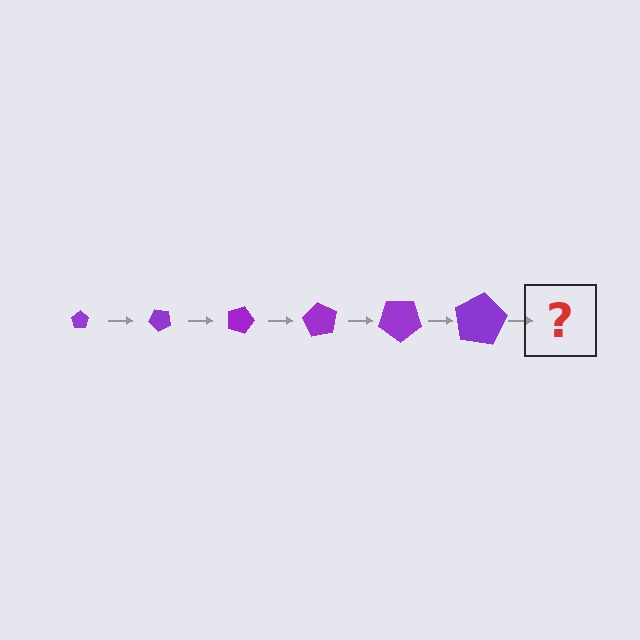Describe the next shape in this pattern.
It should be a pentagon, larger than the previous one and rotated 270 degrees from the start.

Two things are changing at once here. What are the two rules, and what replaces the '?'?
The two rules are that the pentagon grows larger each step and it rotates 45 degrees each step. The '?' should be a pentagon, larger than the previous one and rotated 270 degrees from the start.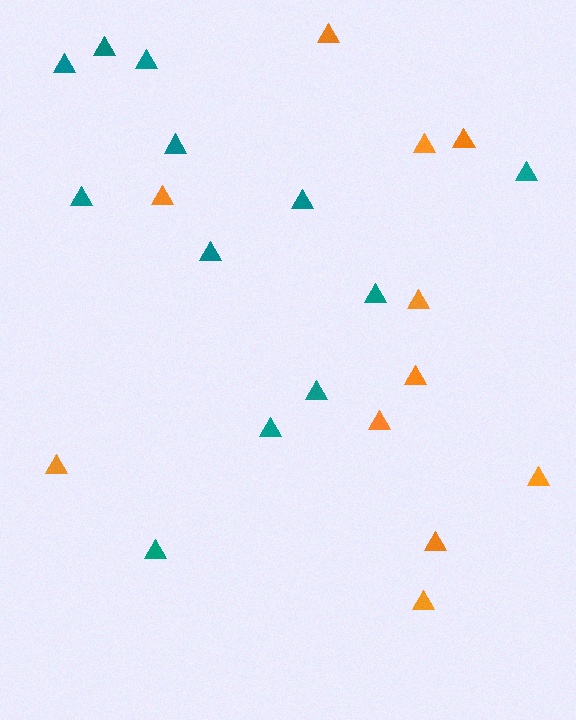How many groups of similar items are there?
There are 2 groups: one group of orange triangles (11) and one group of teal triangles (12).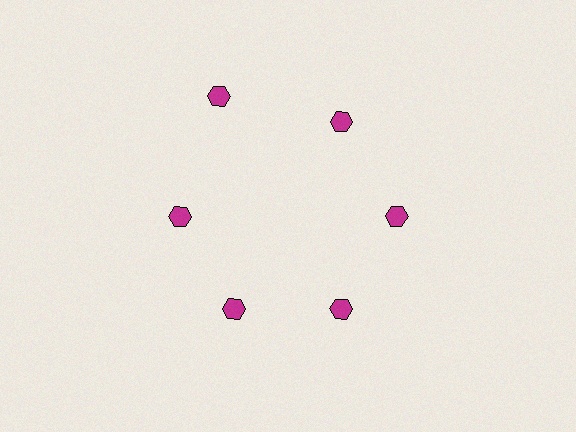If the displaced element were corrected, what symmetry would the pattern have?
It would have 6-fold rotational symmetry — the pattern would map onto itself every 60 degrees.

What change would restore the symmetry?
The symmetry would be restored by moving it inward, back onto the ring so that all 6 hexagons sit at equal angles and equal distance from the center.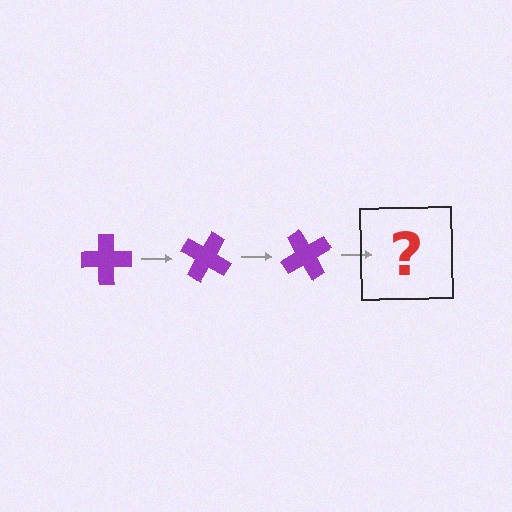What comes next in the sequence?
The next element should be a purple cross rotated 90 degrees.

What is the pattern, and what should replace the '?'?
The pattern is that the cross rotates 30 degrees each step. The '?' should be a purple cross rotated 90 degrees.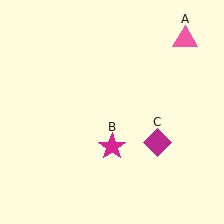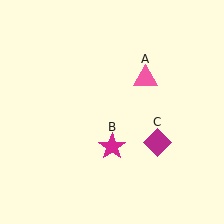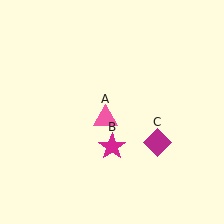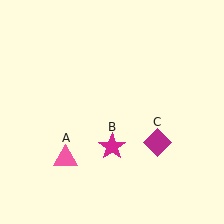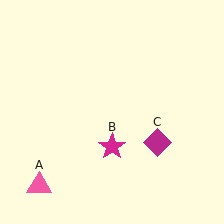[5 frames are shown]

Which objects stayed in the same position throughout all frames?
Magenta star (object B) and magenta diamond (object C) remained stationary.